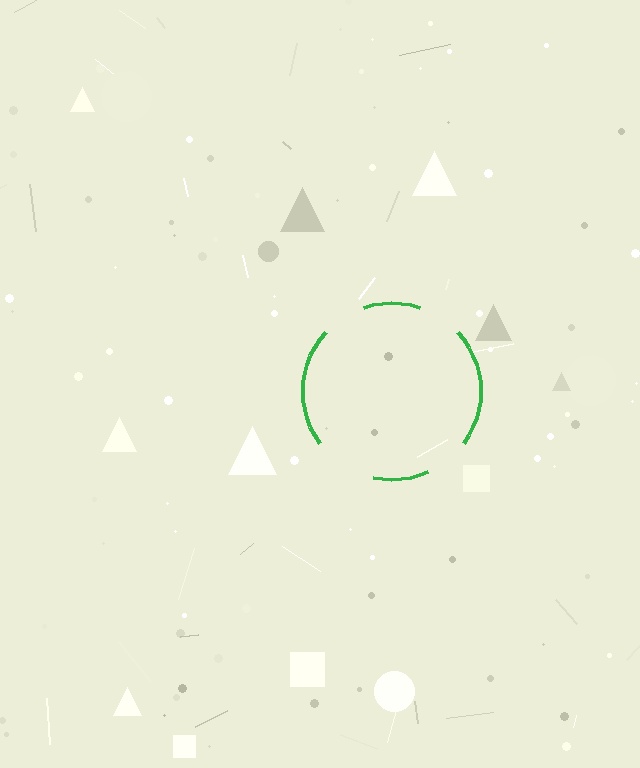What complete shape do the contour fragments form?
The contour fragments form a circle.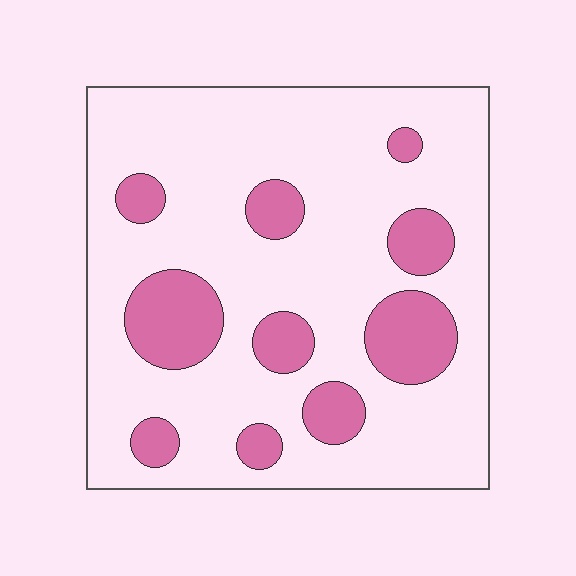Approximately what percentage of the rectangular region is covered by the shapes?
Approximately 20%.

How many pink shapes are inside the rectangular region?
10.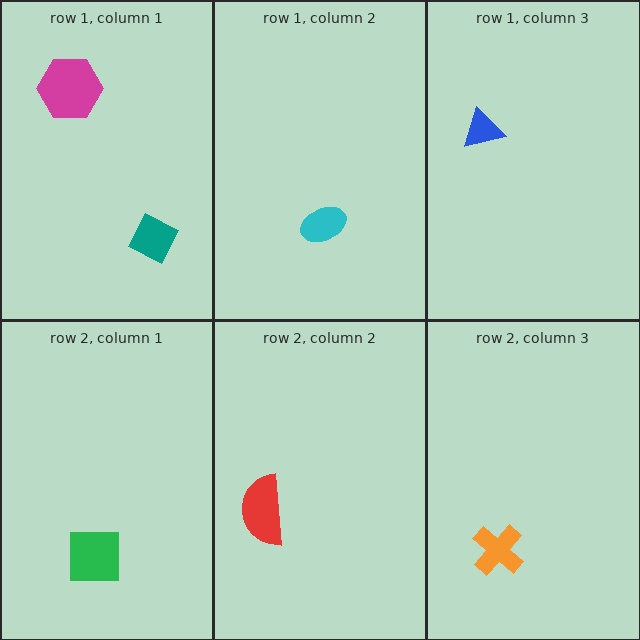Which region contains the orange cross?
The row 2, column 3 region.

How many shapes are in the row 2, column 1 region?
1.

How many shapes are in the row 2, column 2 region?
1.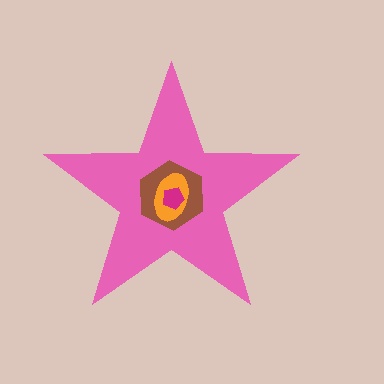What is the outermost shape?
The pink star.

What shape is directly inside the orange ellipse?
The magenta pentagon.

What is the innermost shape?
The magenta pentagon.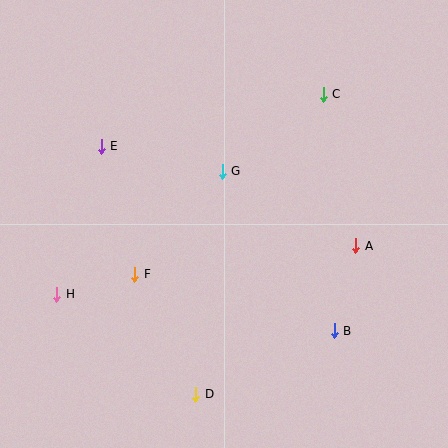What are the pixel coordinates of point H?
Point H is at (57, 294).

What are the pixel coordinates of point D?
Point D is at (196, 394).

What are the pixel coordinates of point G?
Point G is at (222, 171).